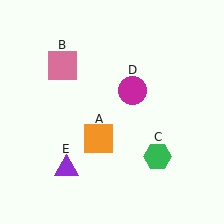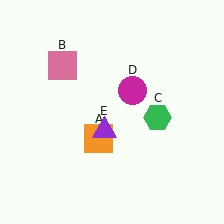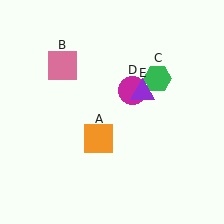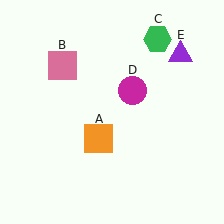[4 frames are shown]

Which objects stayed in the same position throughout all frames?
Orange square (object A) and pink square (object B) and magenta circle (object D) remained stationary.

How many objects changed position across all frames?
2 objects changed position: green hexagon (object C), purple triangle (object E).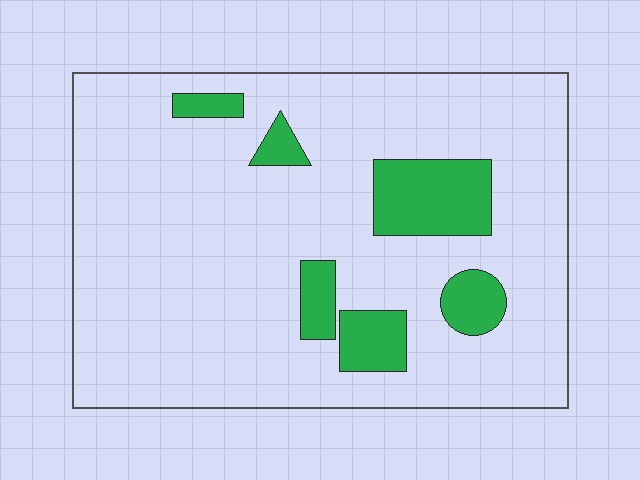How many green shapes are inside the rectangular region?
6.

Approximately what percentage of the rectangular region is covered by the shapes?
Approximately 15%.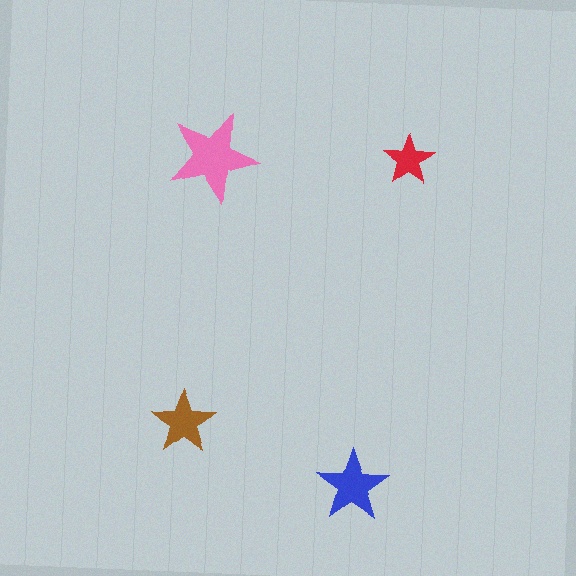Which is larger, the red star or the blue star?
The blue one.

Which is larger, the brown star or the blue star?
The blue one.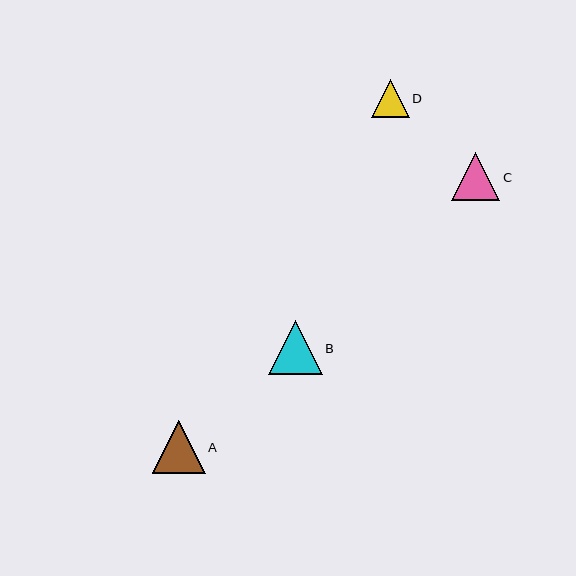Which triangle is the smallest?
Triangle D is the smallest with a size of approximately 38 pixels.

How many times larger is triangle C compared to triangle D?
Triangle C is approximately 1.3 times the size of triangle D.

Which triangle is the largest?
Triangle B is the largest with a size of approximately 54 pixels.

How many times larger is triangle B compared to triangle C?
Triangle B is approximately 1.1 times the size of triangle C.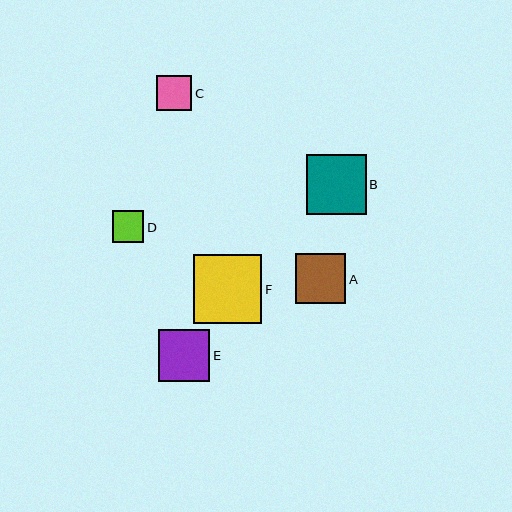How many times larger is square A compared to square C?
Square A is approximately 1.4 times the size of square C.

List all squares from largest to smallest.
From largest to smallest: F, B, E, A, C, D.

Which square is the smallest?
Square D is the smallest with a size of approximately 32 pixels.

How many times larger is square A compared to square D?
Square A is approximately 1.6 times the size of square D.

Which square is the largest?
Square F is the largest with a size of approximately 69 pixels.